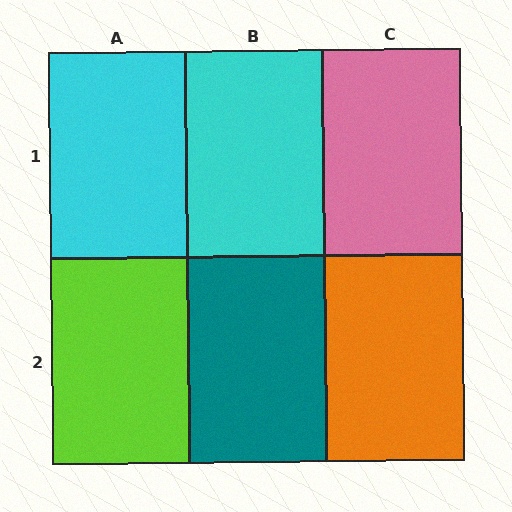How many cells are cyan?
2 cells are cyan.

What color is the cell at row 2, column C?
Orange.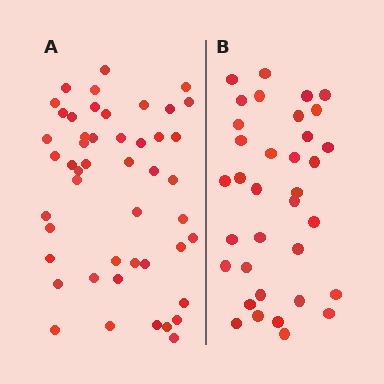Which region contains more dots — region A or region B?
Region A (the left region) has more dots.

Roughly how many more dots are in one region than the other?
Region A has approximately 15 more dots than region B.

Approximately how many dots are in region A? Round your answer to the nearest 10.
About 50 dots. (The exact count is 48, which rounds to 50.)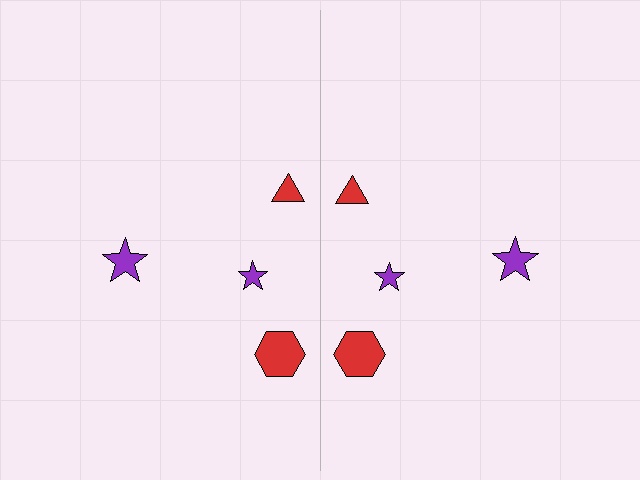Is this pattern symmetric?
Yes, this pattern has bilateral (reflection) symmetry.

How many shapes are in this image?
There are 8 shapes in this image.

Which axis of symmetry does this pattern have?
The pattern has a vertical axis of symmetry running through the center of the image.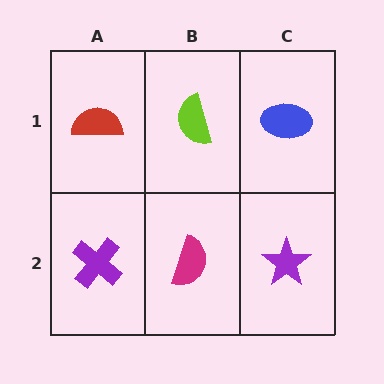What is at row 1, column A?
A red semicircle.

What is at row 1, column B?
A lime semicircle.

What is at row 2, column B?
A magenta semicircle.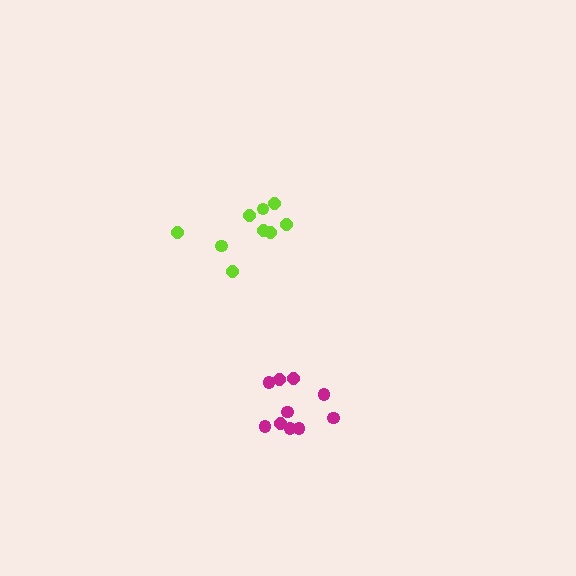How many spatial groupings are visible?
There are 2 spatial groupings.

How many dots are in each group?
Group 1: 10 dots, Group 2: 9 dots (19 total).